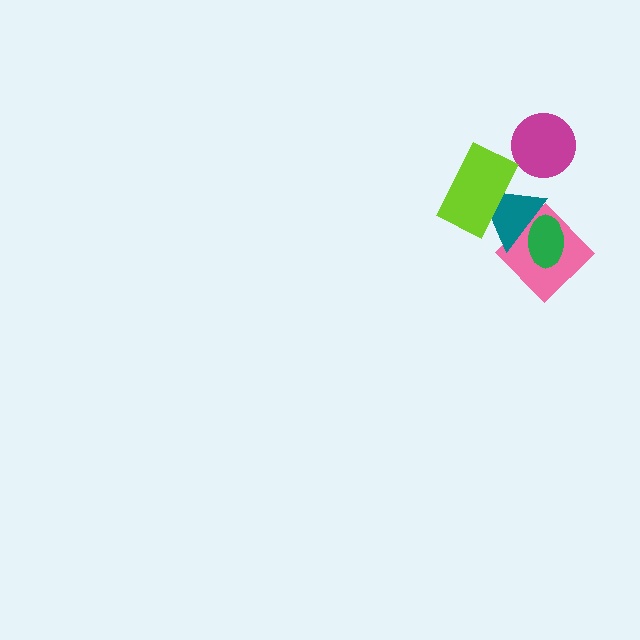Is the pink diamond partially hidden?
Yes, it is partially covered by another shape.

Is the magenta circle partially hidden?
No, no other shape covers it.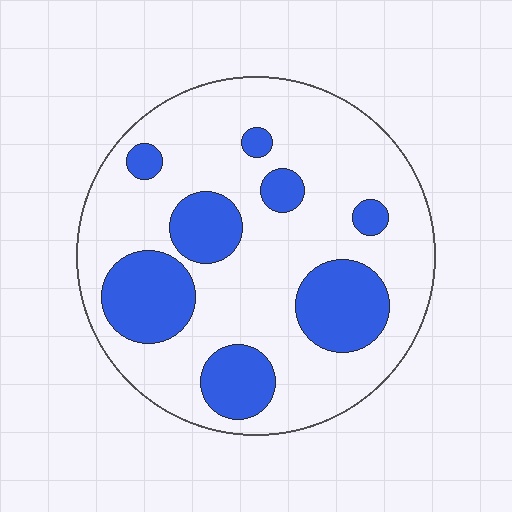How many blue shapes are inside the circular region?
8.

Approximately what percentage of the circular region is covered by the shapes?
Approximately 25%.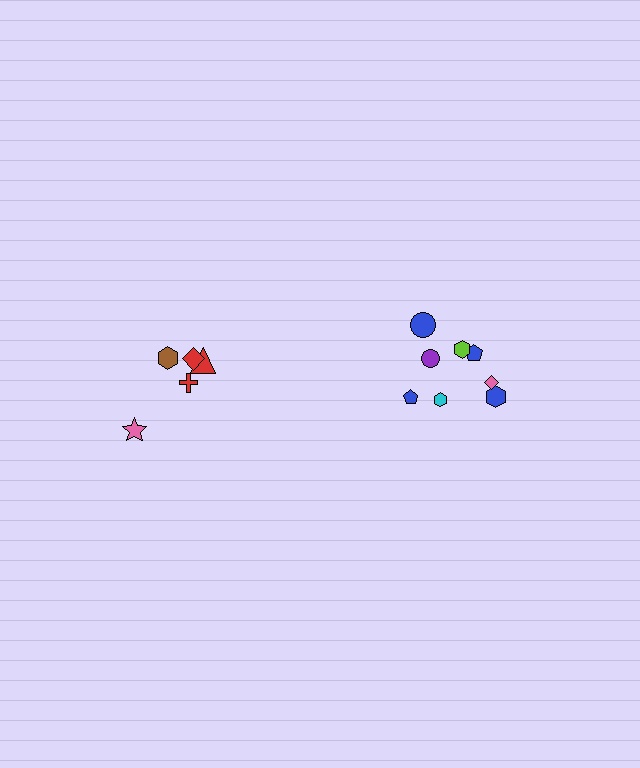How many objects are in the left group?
There are 5 objects.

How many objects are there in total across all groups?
There are 13 objects.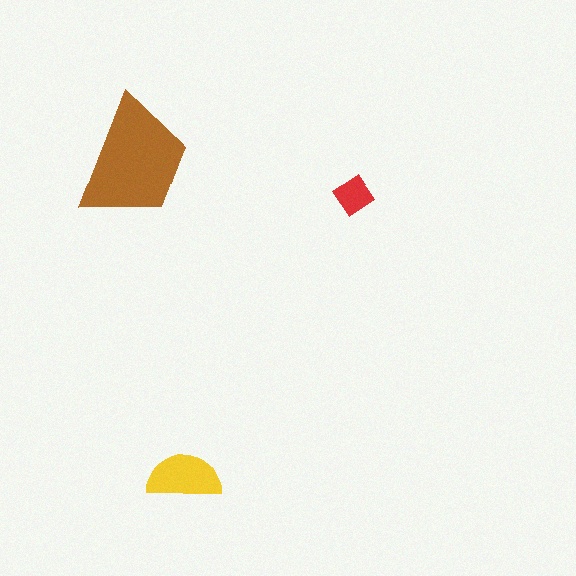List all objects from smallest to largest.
The red diamond, the yellow semicircle, the brown trapezoid.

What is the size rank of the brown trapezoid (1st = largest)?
1st.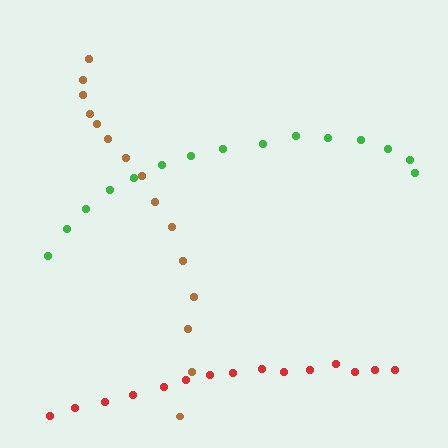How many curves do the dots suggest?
There are 3 distinct paths.